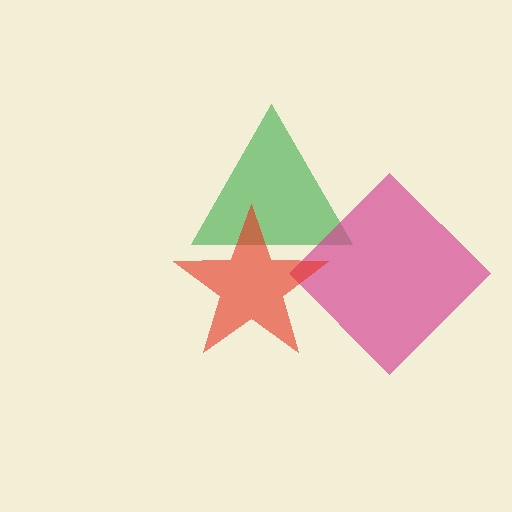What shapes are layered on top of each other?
The layered shapes are: a green triangle, a magenta diamond, a red star.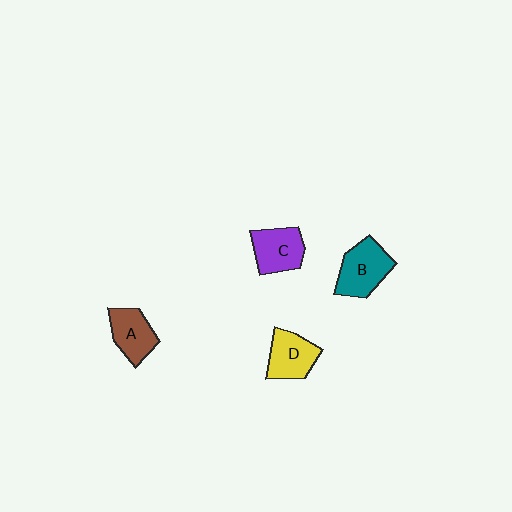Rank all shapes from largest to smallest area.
From largest to smallest: B (teal), C (purple), D (yellow), A (brown).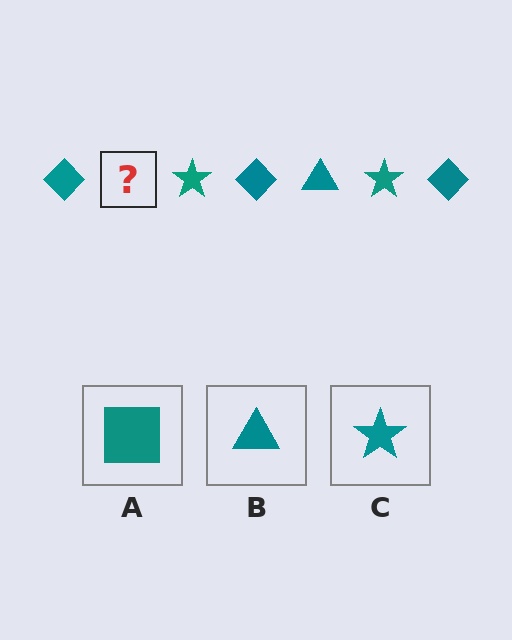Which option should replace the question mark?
Option B.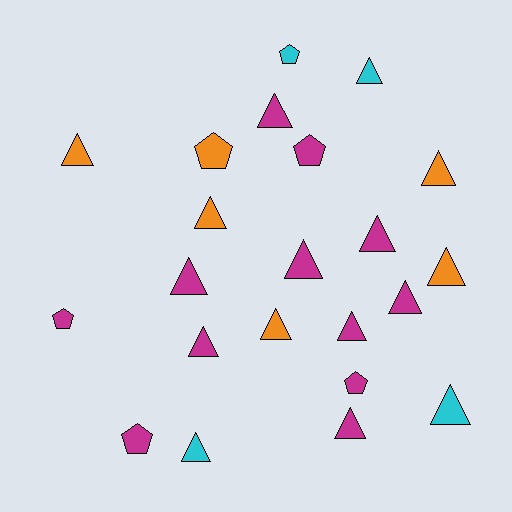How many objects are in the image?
There are 22 objects.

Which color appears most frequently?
Magenta, with 12 objects.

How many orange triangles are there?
There are 5 orange triangles.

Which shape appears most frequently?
Triangle, with 16 objects.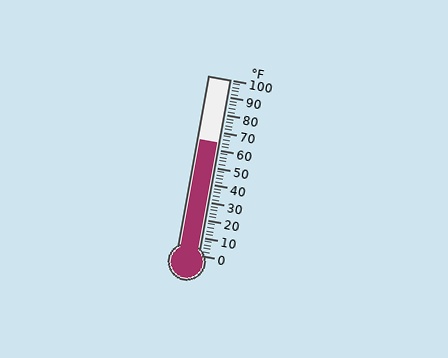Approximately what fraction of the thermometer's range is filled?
The thermometer is filled to approximately 65% of its range.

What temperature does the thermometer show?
The thermometer shows approximately 64°F.